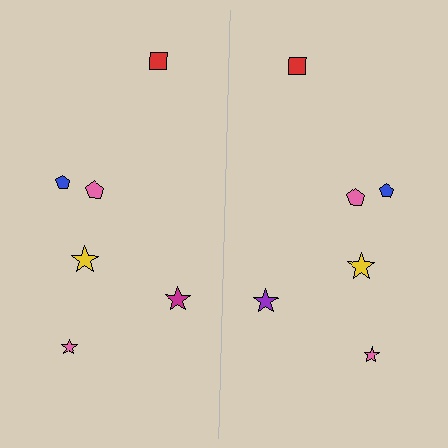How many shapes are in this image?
There are 12 shapes in this image.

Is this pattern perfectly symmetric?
No, the pattern is not perfectly symmetric. The purple star on the right side breaks the symmetry — its mirror counterpart is magenta.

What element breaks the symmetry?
The purple star on the right side breaks the symmetry — its mirror counterpart is magenta.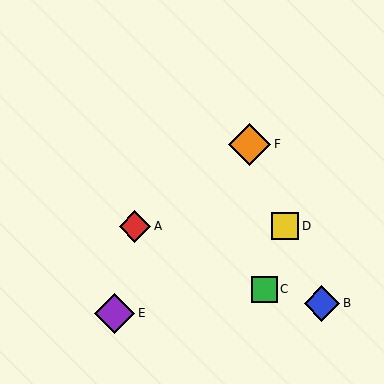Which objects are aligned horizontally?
Objects A, D are aligned horizontally.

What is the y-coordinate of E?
Object E is at y≈313.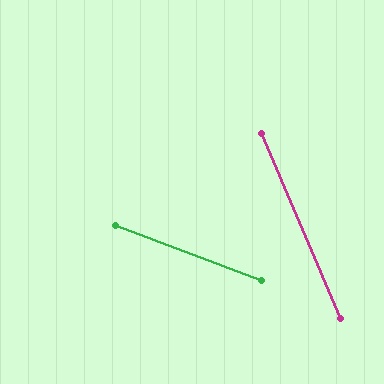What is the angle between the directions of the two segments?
Approximately 46 degrees.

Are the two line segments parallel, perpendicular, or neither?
Neither parallel nor perpendicular — they differ by about 46°.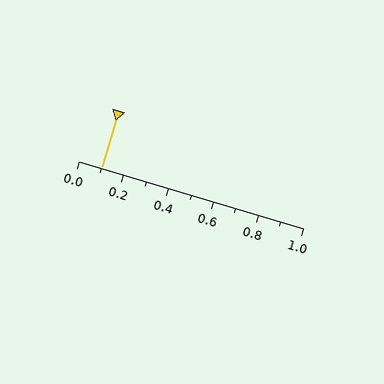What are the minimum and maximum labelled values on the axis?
The axis runs from 0.0 to 1.0.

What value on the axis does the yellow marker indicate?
The marker indicates approximately 0.1.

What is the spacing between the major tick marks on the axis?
The major ticks are spaced 0.2 apart.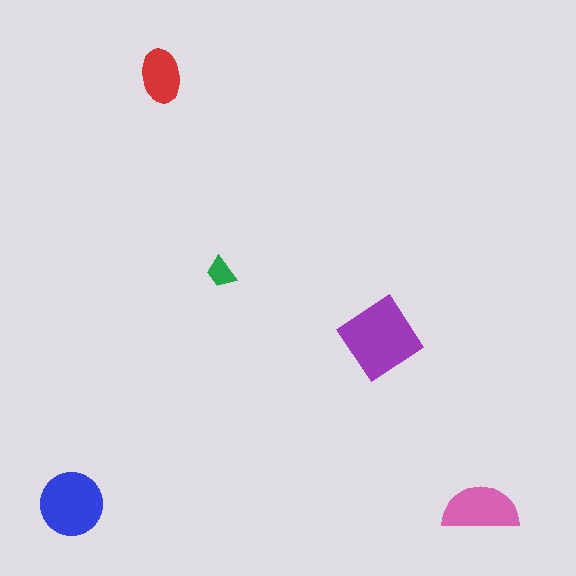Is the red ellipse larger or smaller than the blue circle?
Smaller.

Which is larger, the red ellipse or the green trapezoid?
The red ellipse.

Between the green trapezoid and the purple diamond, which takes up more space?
The purple diamond.